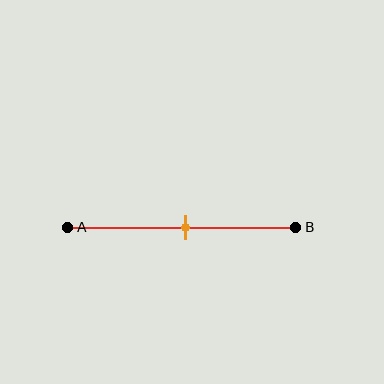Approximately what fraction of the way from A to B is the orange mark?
The orange mark is approximately 50% of the way from A to B.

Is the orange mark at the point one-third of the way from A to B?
No, the mark is at about 50% from A, not at the 33% one-third point.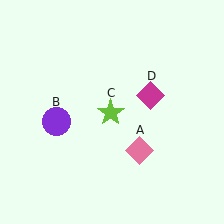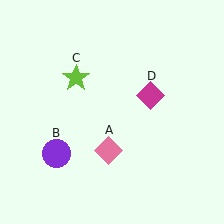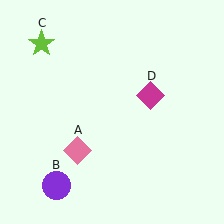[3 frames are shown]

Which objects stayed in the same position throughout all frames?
Magenta diamond (object D) remained stationary.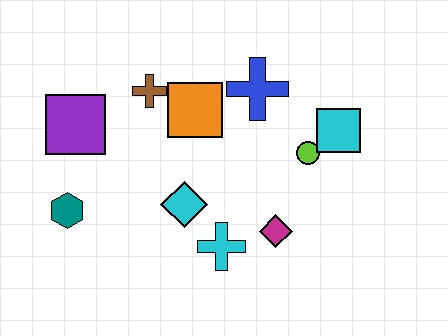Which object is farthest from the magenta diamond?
The purple square is farthest from the magenta diamond.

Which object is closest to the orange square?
The brown cross is closest to the orange square.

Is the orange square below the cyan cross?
No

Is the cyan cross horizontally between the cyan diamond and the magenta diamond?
Yes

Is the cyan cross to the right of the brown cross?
Yes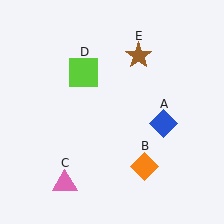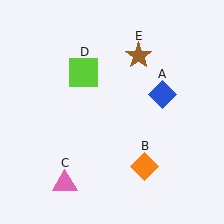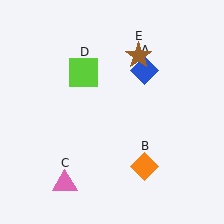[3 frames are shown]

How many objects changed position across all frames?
1 object changed position: blue diamond (object A).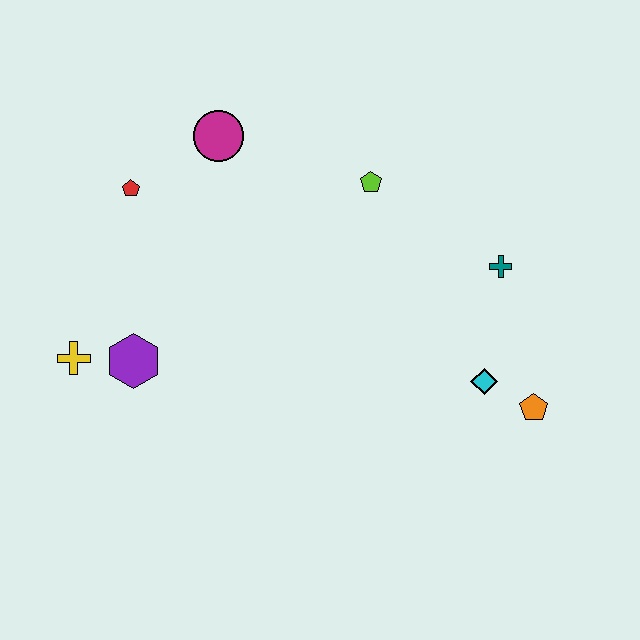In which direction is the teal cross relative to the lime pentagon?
The teal cross is to the right of the lime pentagon.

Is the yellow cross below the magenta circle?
Yes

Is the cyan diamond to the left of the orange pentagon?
Yes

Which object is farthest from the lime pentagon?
The yellow cross is farthest from the lime pentagon.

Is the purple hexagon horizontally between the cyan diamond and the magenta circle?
No